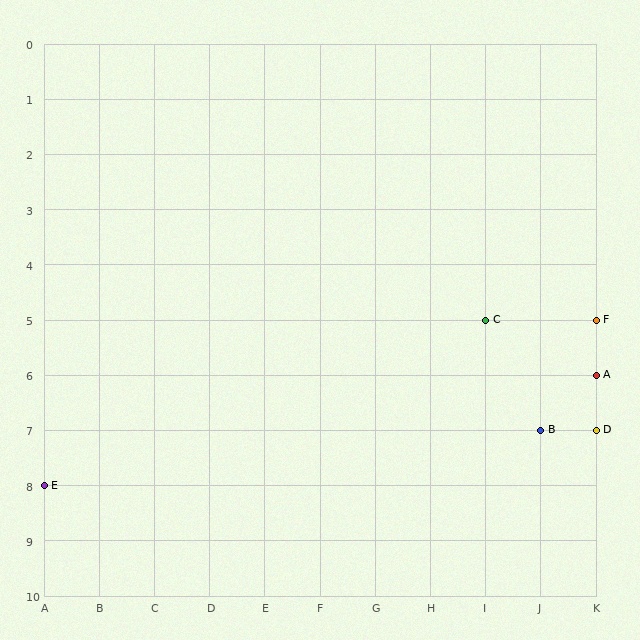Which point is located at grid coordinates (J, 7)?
Point B is at (J, 7).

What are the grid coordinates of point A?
Point A is at grid coordinates (K, 6).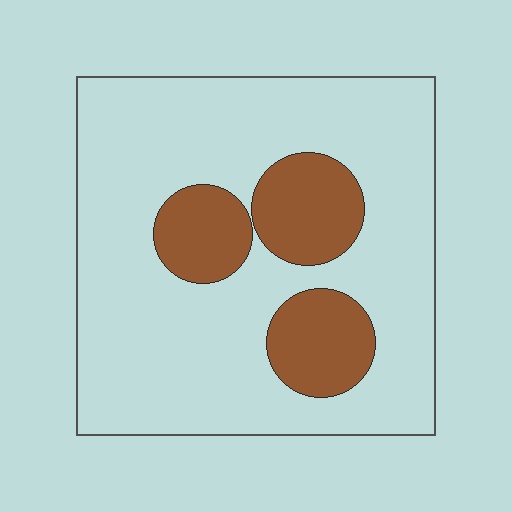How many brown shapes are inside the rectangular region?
3.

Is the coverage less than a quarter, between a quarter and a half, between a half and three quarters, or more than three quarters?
Less than a quarter.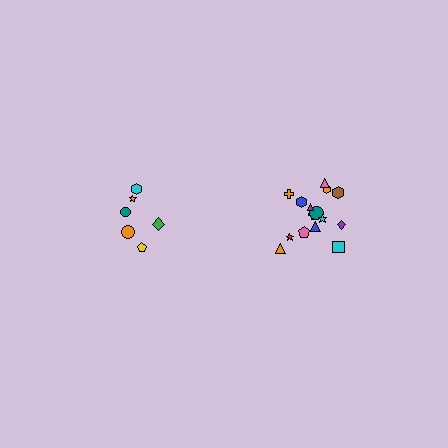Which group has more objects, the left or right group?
The right group.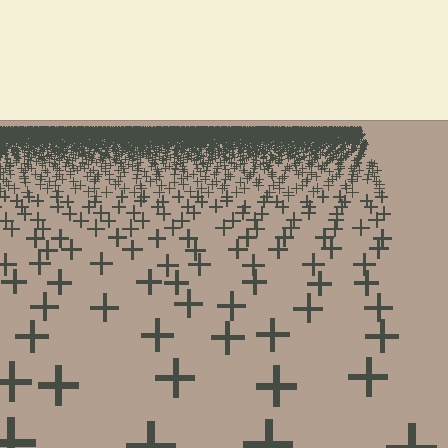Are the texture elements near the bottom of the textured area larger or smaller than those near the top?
Larger. Near the bottom, elements are closer to the viewer and appear at a bigger on-screen size.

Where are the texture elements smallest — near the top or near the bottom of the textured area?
Near the top.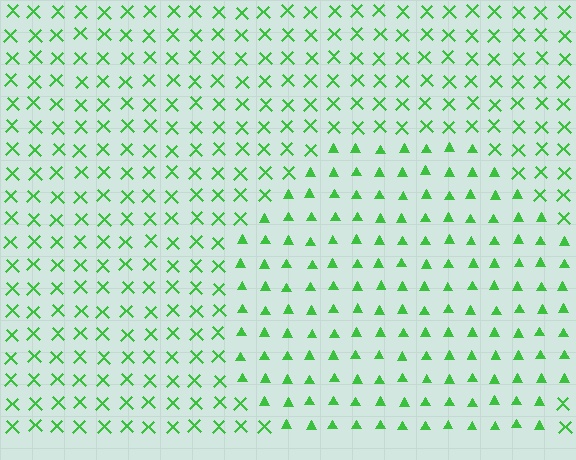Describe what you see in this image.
The image is filled with small green elements arranged in a uniform grid. A circle-shaped region contains triangles, while the surrounding area contains X marks. The boundary is defined purely by the change in element shape.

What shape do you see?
I see a circle.